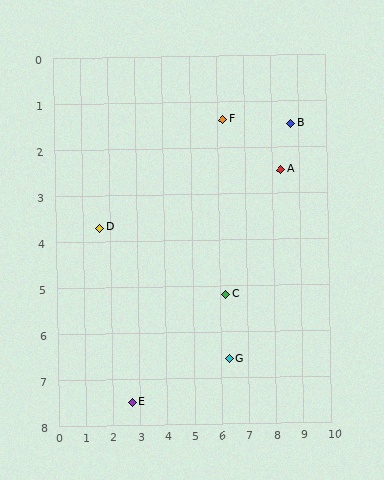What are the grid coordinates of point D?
Point D is at approximately (1.6, 3.7).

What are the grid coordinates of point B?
Point B is at approximately (8.7, 1.5).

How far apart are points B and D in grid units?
Points B and D are about 7.4 grid units apart.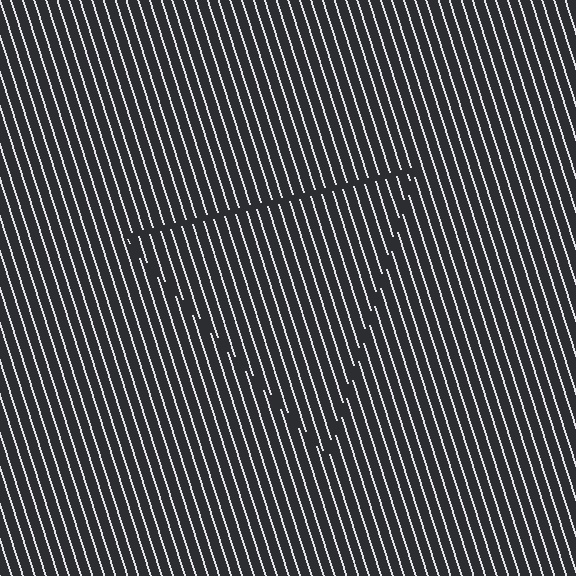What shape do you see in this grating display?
An illusory triangle. The interior of the shape contains the same grating, shifted by half a period — the contour is defined by the phase discontinuity where line-ends from the inner and outer gratings abut.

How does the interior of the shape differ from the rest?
The interior of the shape contains the same grating, shifted by half a period — the contour is defined by the phase discontinuity where line-ends from the inner and outer gratings abut.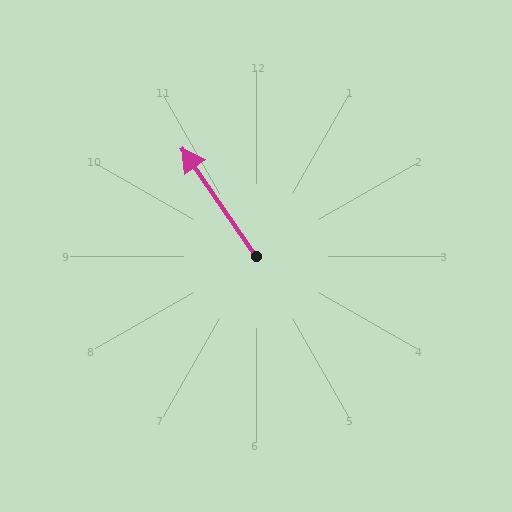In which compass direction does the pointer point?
Northwest.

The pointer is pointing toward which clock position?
Roughly 11 o'clock.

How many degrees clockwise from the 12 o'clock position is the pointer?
Approximately 326 degrees.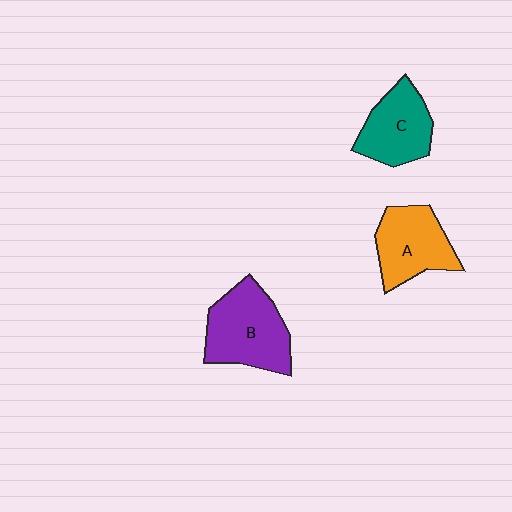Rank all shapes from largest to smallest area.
From largest to smallest: B (purple), A (orange), C (teal).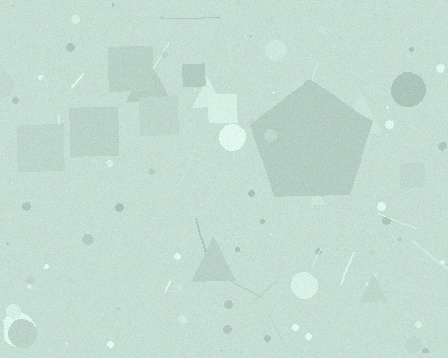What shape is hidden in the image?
A pentagon is hidden in the image.